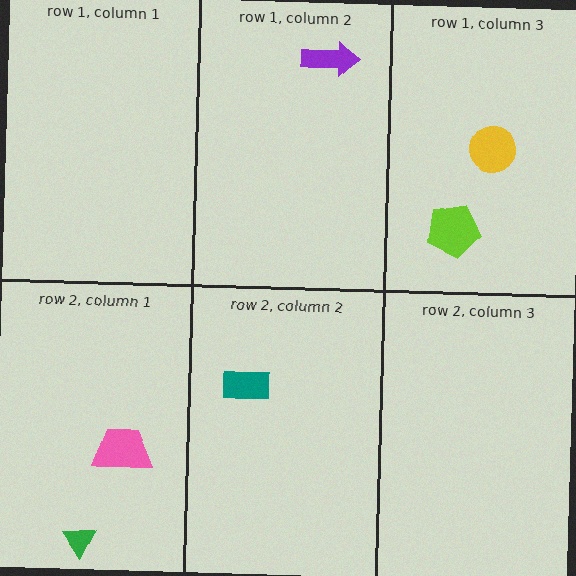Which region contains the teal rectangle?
The row 2, column 2 region.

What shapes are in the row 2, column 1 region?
The green triangle, the pink trapezoid.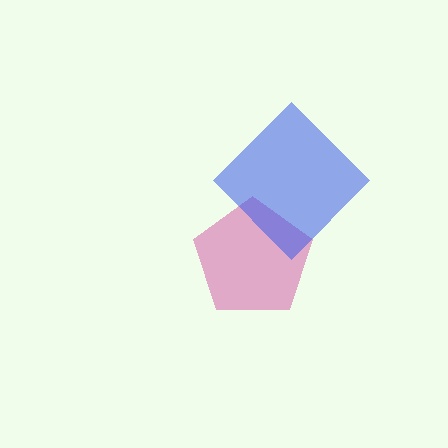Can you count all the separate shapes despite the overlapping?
Yes, there are 2 separate shapes.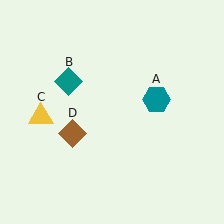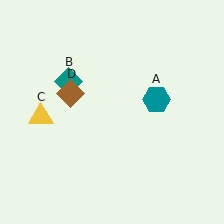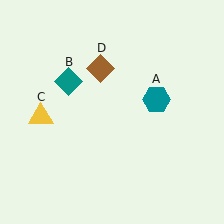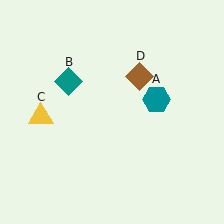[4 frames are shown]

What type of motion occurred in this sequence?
The brown diamond (object D) rotated clockwise around the center of the scene.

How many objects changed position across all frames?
1 object changed position: brown diamond (object D).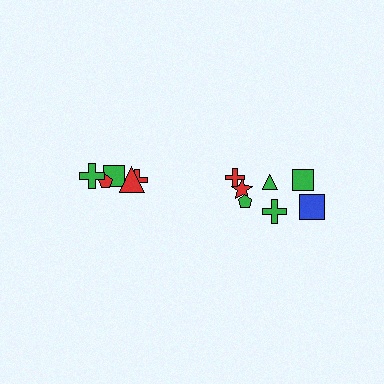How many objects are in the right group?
There are 7 objects.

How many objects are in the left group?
There are 5 objects.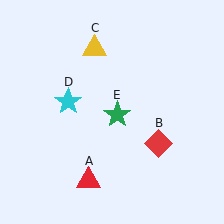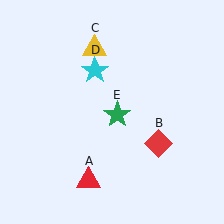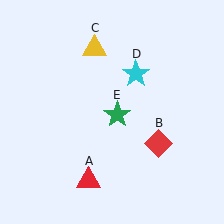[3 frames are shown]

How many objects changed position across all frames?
1 object changed position: cyan star (object D).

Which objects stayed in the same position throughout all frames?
Red triangle (object A) and red diamond (object B) and yellow triangle (object C) and green star (object E) remained stationary.